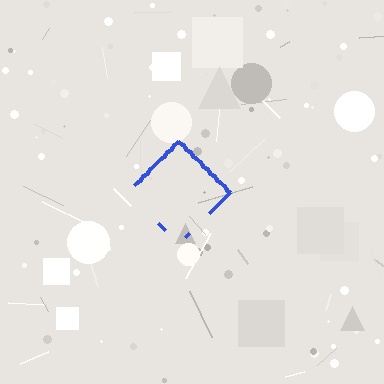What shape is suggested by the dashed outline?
The dashed outline suggests a diamond.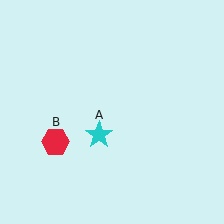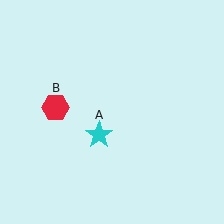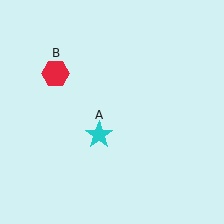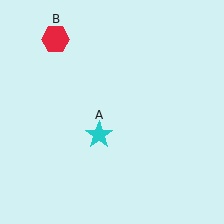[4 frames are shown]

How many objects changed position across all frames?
1 object changed position: red hexagon (object B).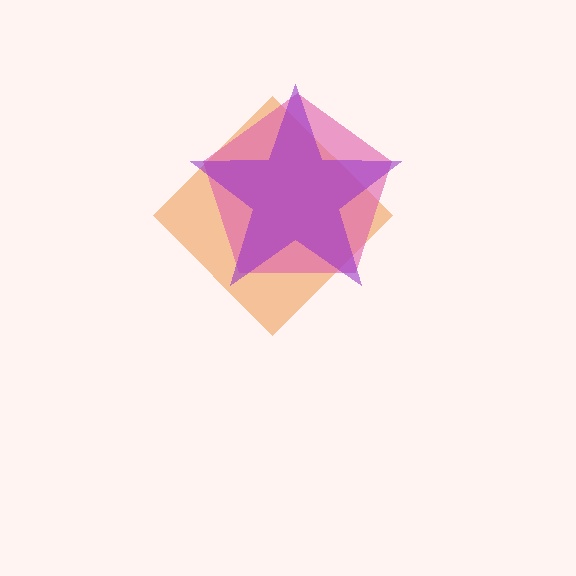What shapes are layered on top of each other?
The layered shapes are: an orange diamond, a pink pentagon, a purple star.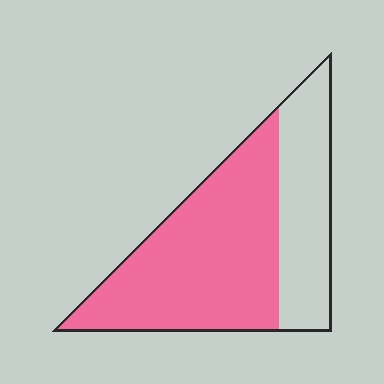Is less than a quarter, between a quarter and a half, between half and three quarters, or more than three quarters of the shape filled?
Between half and three quarters.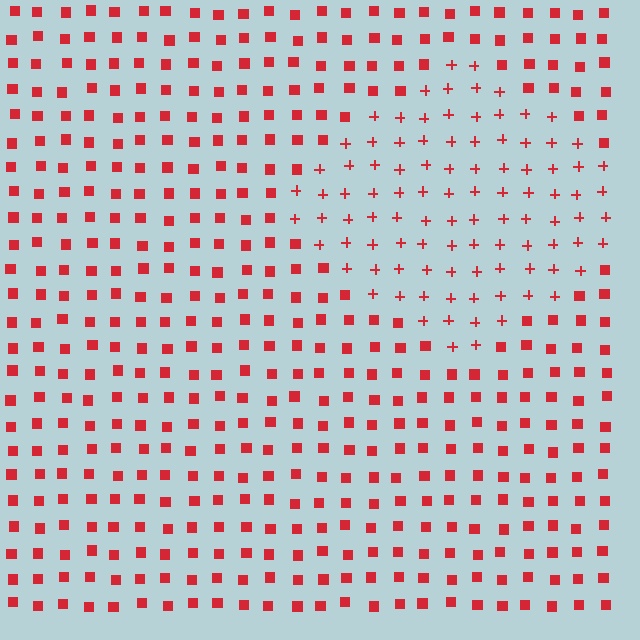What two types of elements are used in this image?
The image uses plus signs inside the diamond region and squares outside it.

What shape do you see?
I see a diamond.